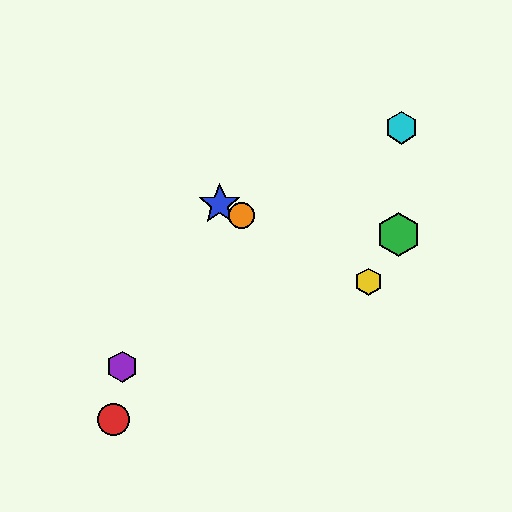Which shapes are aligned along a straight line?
The blue star, the yellow hexagon, the orange circle are aligned along a straight line.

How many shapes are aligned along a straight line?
3 shapes (the blue star, the yellow hexagon, the orange circle) are aligned along a straight line.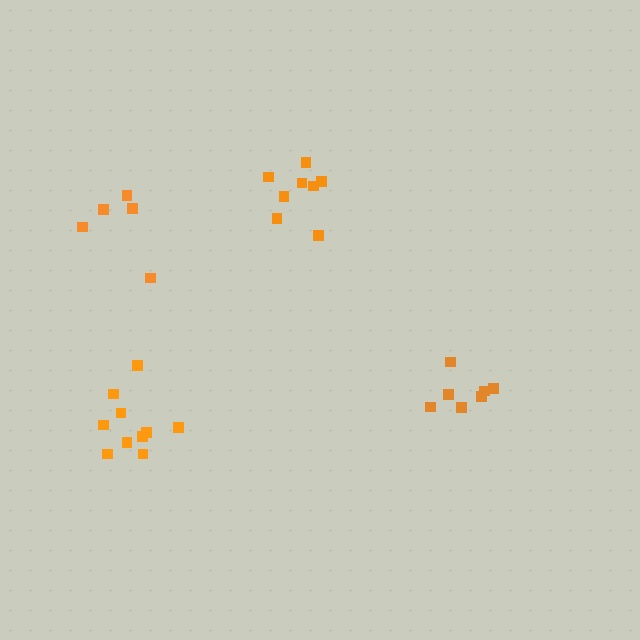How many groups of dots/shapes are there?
There are 4 groups.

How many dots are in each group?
Group 1: 7 dots, Group 2: 8 dots, Group 3: 5 dots, Group 4: 10 dots (30 total).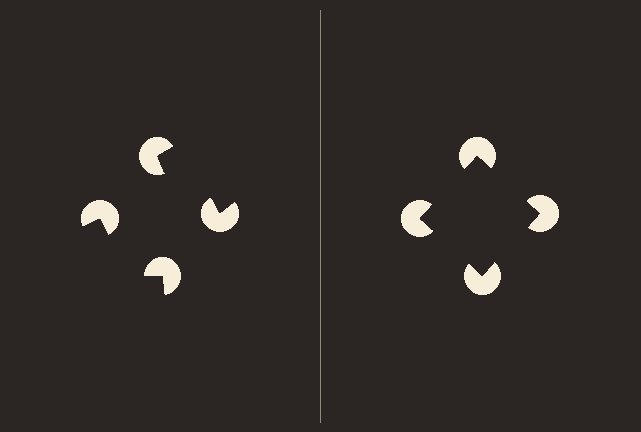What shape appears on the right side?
An illusory square.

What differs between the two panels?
The pac-man discs are positioned identically on both sides; only the wedge orientations differ. On the right they align to a square; on the left they are misaligned.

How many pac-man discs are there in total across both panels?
8 — 4 on each side.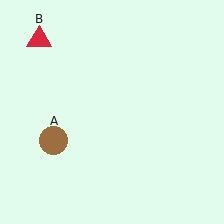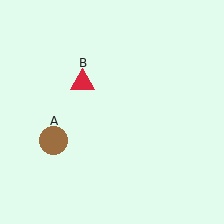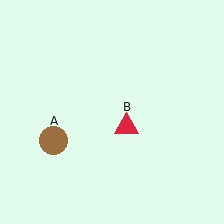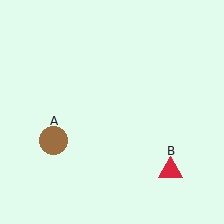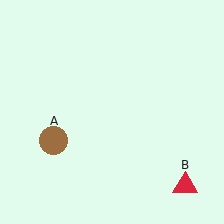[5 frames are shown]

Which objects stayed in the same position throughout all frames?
Brown circle (object A) remained stationary.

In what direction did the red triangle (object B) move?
The red triangle (object B) moved down and to the right.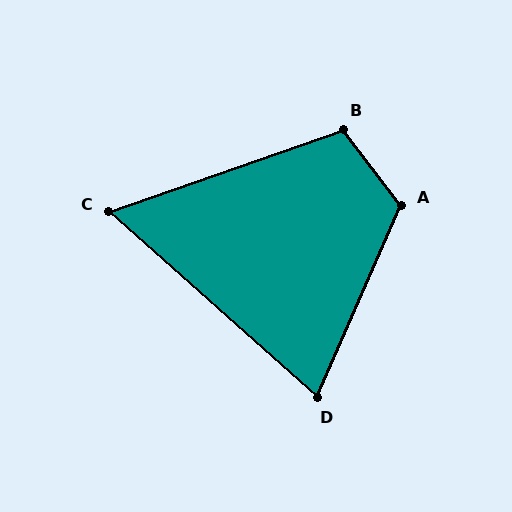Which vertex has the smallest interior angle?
C, at approximately 61 degrees.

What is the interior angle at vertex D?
Approximately 72 degrees (acute).